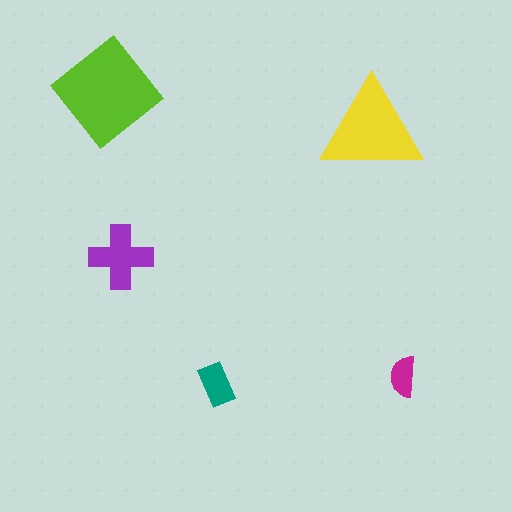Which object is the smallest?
The magenta semicircle.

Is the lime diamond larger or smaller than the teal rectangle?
Larger.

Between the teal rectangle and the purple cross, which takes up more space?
The purple cross.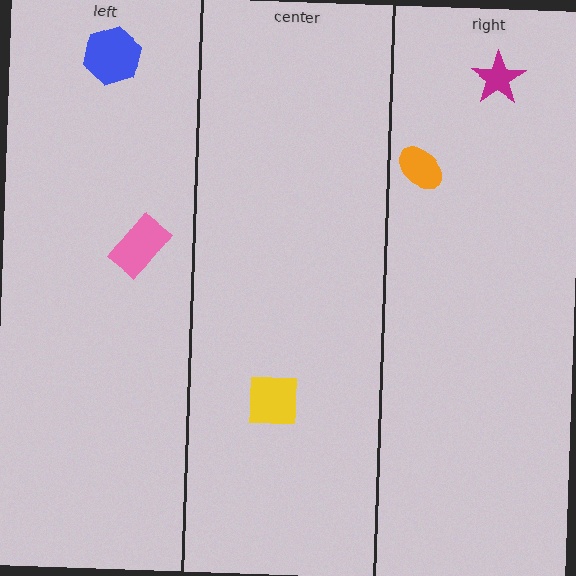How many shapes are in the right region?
2.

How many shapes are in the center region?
1.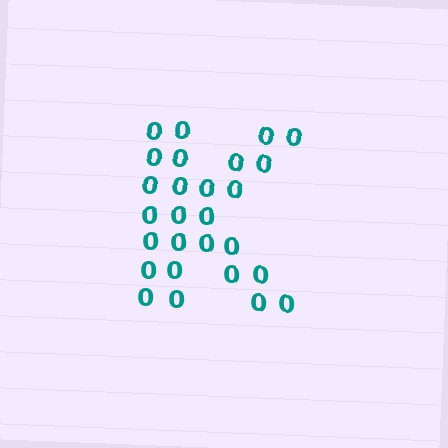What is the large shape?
The large shape is the letter K.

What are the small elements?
The small elements are digit 0's.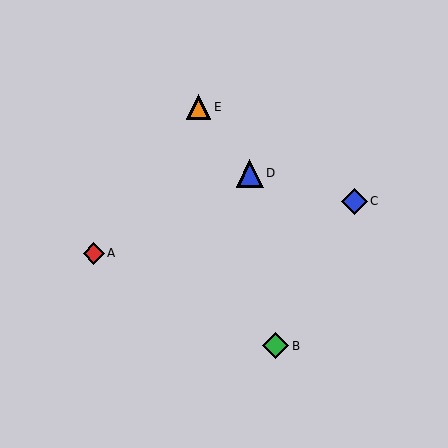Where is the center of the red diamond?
The center of the red diamond is at (94, 253).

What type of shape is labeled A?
Shape A is a red diamond.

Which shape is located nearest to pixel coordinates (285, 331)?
The green diamond (labeled B) at (276, 346) is nearest to that location.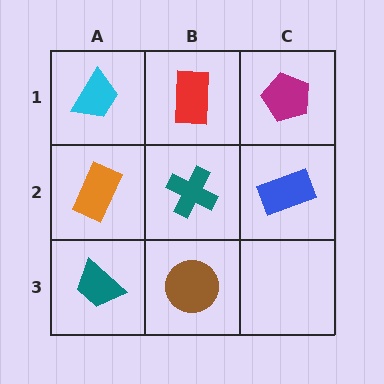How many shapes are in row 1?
3 shapes.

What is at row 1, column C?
A magenta pentagon.